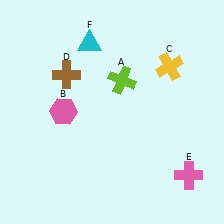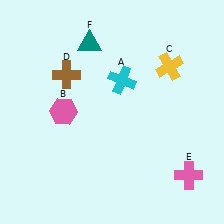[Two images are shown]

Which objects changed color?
A changed from lime to cyan. F changed from cyan to teal.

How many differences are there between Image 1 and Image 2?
There are 2 differences between the two images.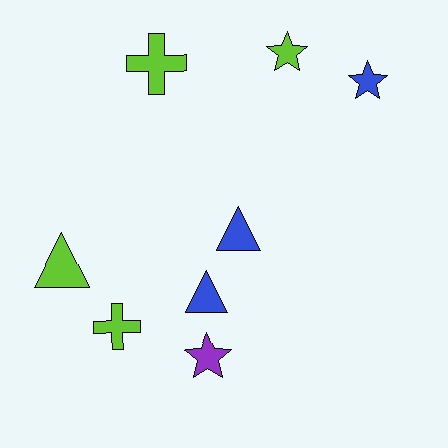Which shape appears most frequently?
Triangle, with 3 objects.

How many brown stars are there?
There are no brown stars.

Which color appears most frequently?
Lime, with 4 objects.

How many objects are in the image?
There are 8 objects.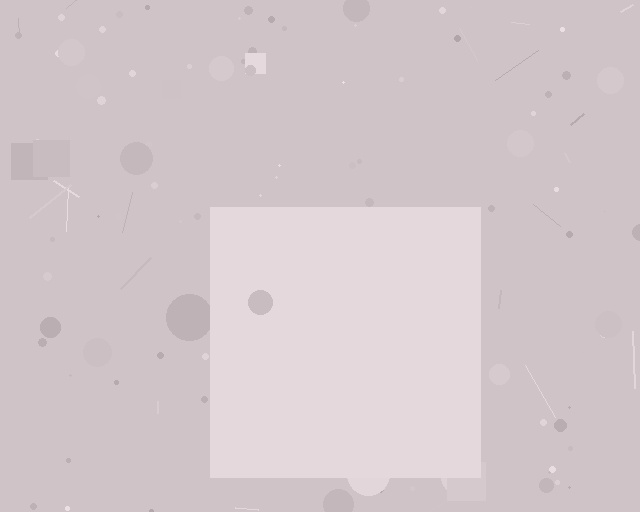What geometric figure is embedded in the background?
A square is embedded in the background.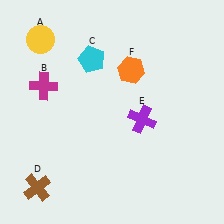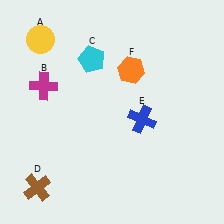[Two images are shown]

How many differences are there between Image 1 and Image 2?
There is 1 difference between the two images.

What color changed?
The cross (E) changed from purple in Image 1 to blue in Image 2.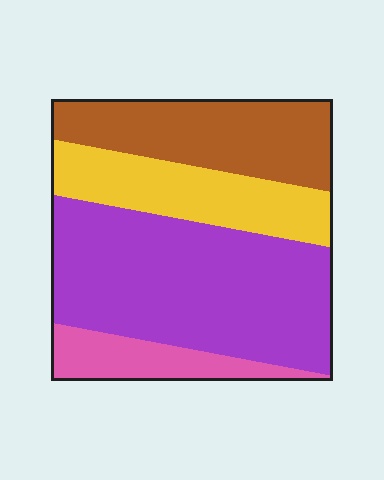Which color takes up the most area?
Purple, at roughly 45%.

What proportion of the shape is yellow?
Yellow covers about 20% of the shape.